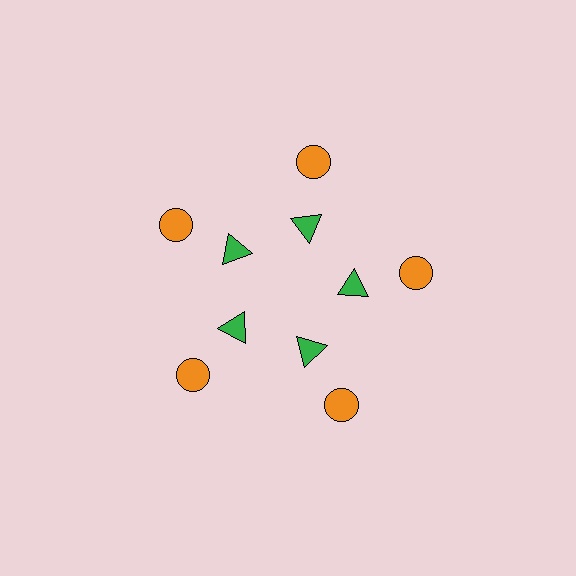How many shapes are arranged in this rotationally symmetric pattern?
There are 10 shapes, arranged in 5 groups of 2.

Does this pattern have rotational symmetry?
Yes, this pattern has 5-fold rotational symmetry. It looks the same after rotating 72 degrees around the center.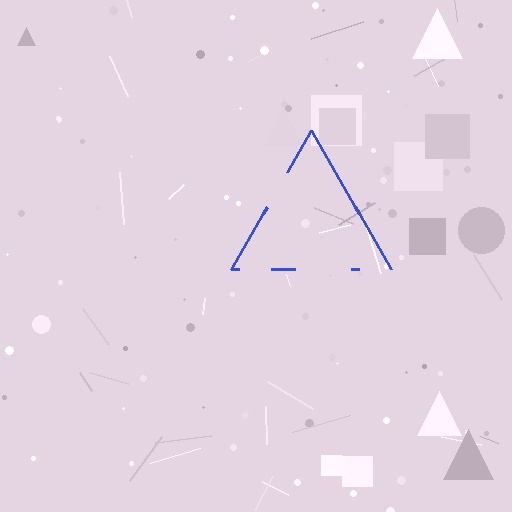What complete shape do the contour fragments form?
The contour fragments form a triangle.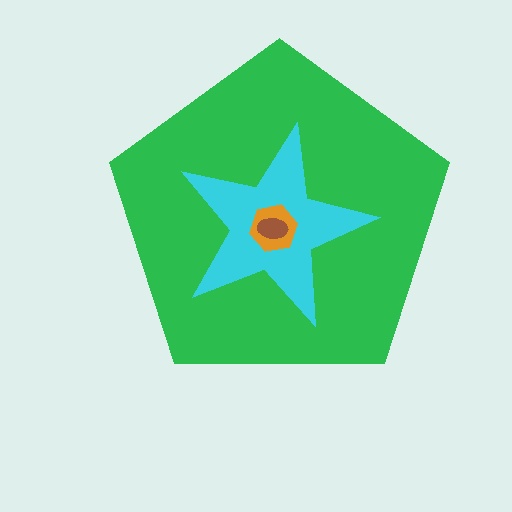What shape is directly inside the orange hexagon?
The brown ellipse.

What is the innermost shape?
The brown ellipse.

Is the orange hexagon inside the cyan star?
Yes.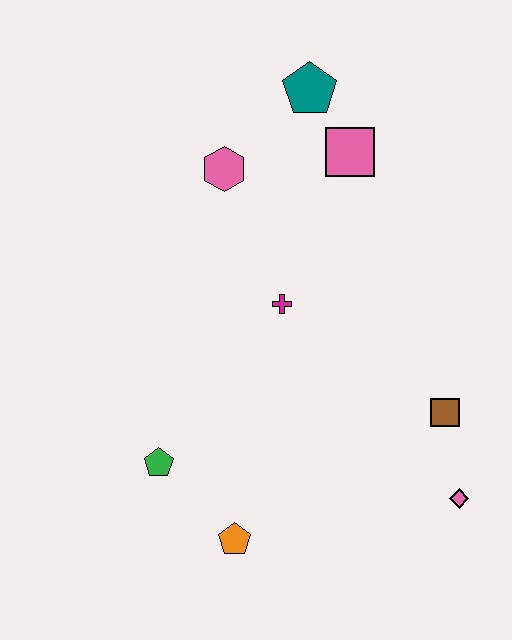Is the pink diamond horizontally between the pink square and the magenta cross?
No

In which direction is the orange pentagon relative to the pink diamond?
The orange pentagon is to the left of the pink diamond.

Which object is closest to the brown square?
The pink diamond is closest to the brown square.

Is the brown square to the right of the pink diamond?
No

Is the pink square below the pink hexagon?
No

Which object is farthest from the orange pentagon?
The teal pentagon is farthest from the orange pentagon.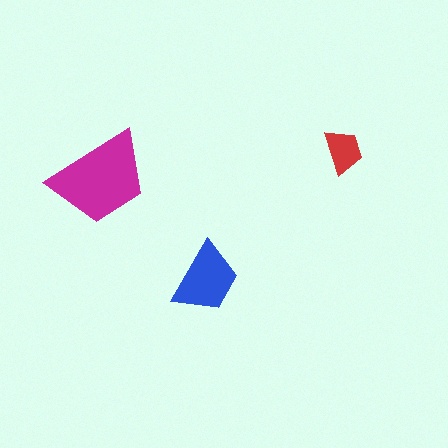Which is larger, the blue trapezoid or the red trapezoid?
The blue one.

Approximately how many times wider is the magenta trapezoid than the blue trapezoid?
About 1.5 times wider.